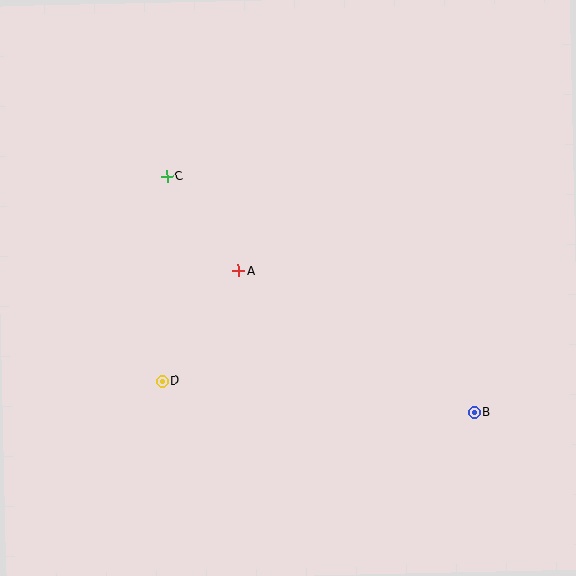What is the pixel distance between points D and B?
The distance between D and B is 314 pixels.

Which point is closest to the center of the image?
Point A at (238, 271) is closest to the center.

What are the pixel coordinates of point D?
Point D is at (162, 381).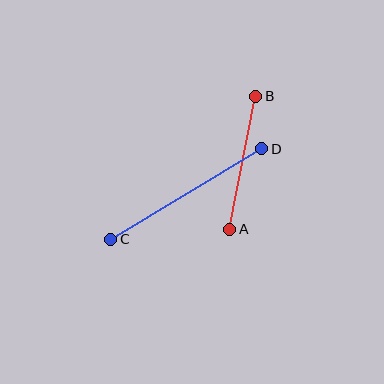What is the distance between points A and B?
The distance is approximately 135 pixels.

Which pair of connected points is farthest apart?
Points C and D are farthest apart.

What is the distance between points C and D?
The distance is approximately 176 pixels.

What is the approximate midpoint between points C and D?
The midpoint is at approximately (186, 194) pixels.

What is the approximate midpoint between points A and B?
The midpoint is at approximately (243, 163) pixels.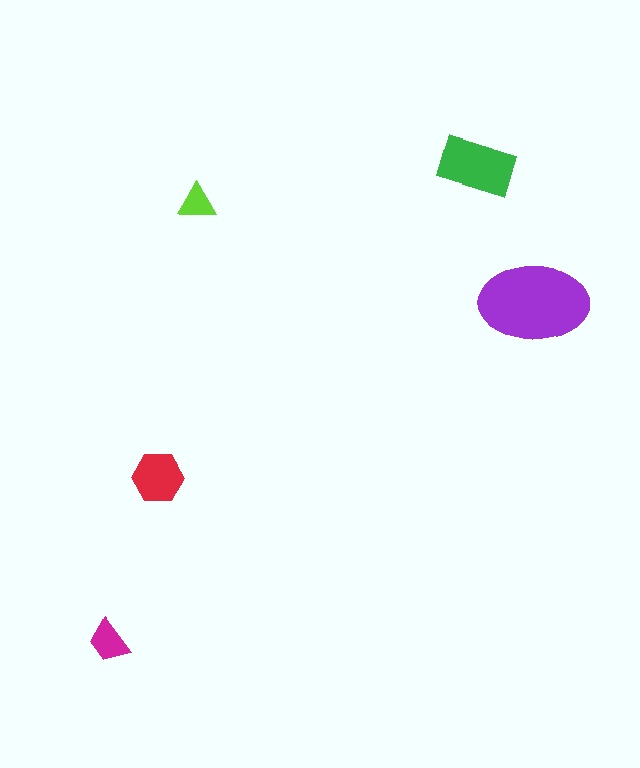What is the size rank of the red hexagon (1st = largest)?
3rd.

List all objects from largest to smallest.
The purple ellipse, the green rectangle, the red hexagon, the magenta trapezoid, the lime triangle.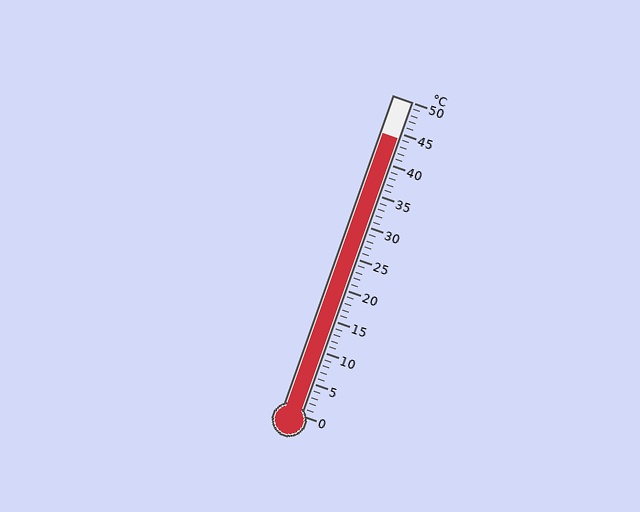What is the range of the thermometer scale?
The thermometer scale ranges from 0°C to 50°C.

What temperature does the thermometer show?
The thermometer shows approximately 44°C.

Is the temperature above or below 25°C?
The temperature is above 25°C.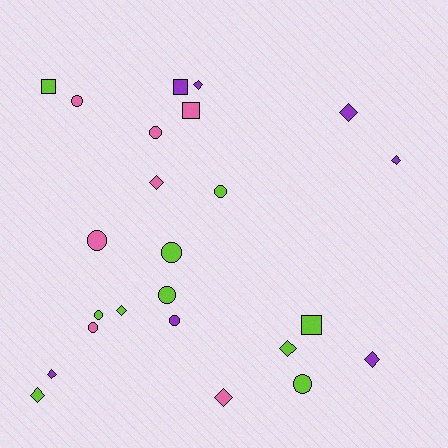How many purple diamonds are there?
There are 5 purple diamonds.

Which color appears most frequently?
Lime, with 10 objects.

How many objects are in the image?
There are 24 objects.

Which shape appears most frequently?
Diamond, with 10 objects.